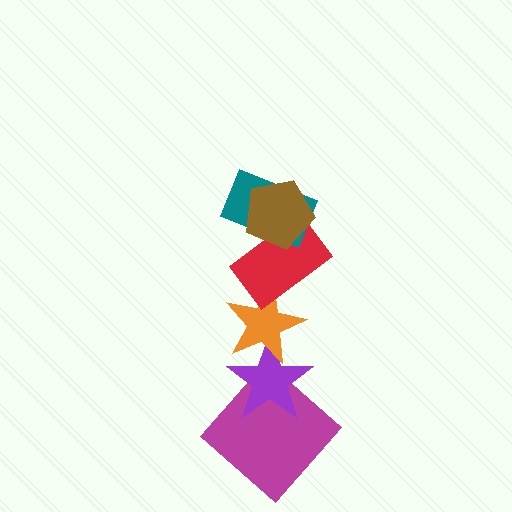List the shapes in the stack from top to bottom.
From top to bottom: the brown pentagon, the teal rectangle, the red rectangle, the orange star, the purple star, the magenta diamond.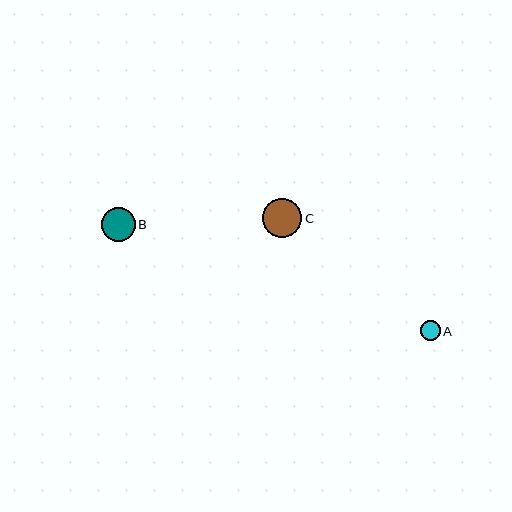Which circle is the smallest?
Circle A is the smallest with a size of approximately 19 pixels.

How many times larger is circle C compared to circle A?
Circle C is approximately 2.0 times the size of circle A.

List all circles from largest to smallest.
From largest to smallest: C, B, A.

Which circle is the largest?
Circle C is the largest with a size of approximately 39 pixels.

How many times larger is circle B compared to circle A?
Circle B is approximately 1.8 times the size of circle A.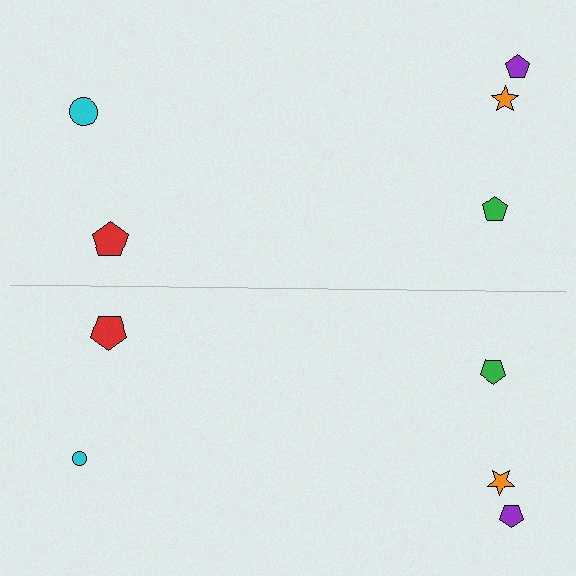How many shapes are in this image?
There are 10 shapes in this image.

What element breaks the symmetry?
The cyan circle on the bottom side has a different size than its mirror counterpart.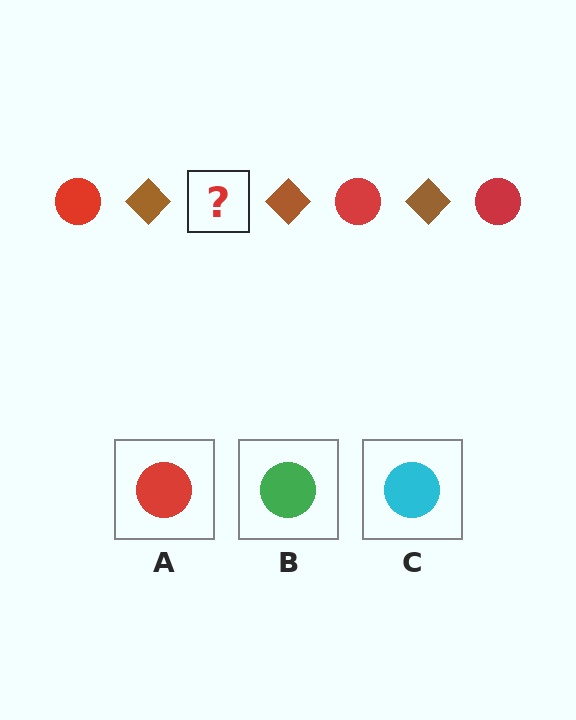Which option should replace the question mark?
Option A.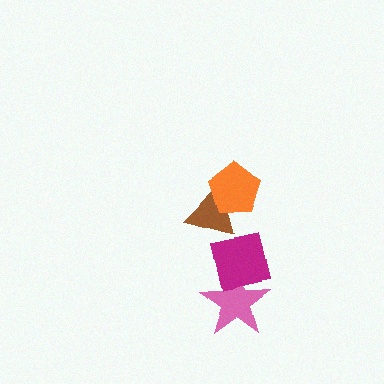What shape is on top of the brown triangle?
The orange pentagon is on top of the brown triangle.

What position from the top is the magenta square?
The magenta square is 3rd from the top.